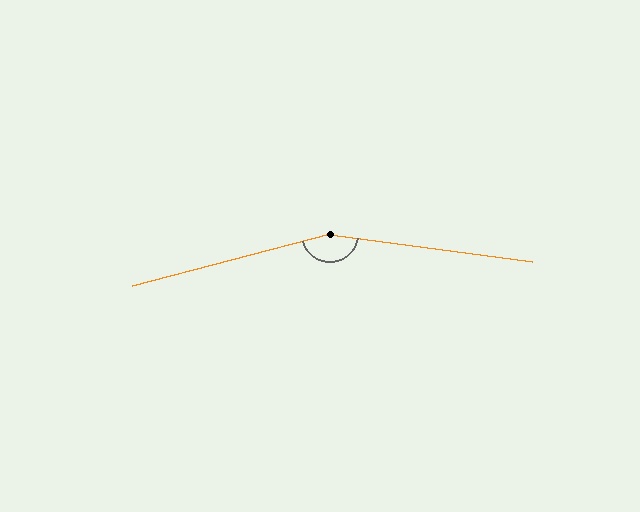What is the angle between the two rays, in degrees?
Approximately 158 degrees.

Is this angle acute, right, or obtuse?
It is obtuse.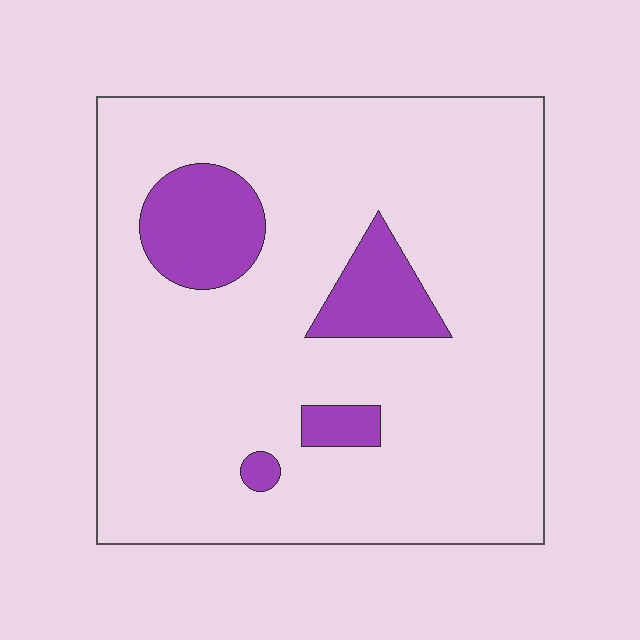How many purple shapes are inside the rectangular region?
4.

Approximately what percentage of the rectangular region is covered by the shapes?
Approximately 15%.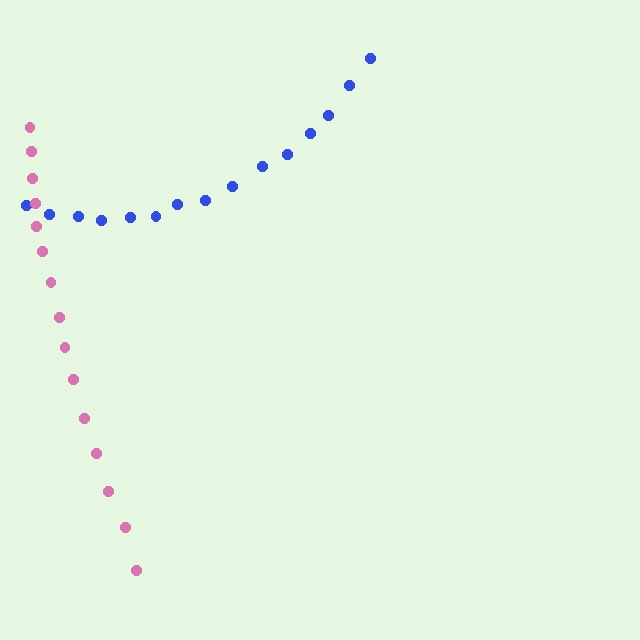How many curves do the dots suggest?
There are 2 distinct paths.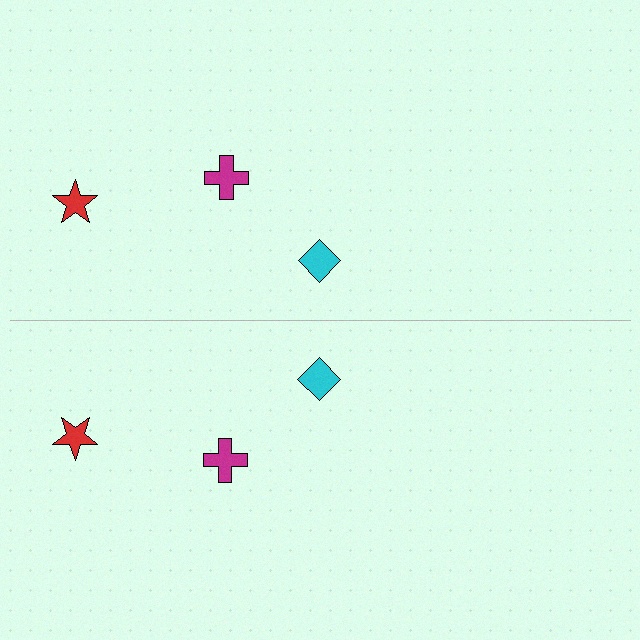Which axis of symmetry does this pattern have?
The pattern has a horizontal axis of symmetry running through the center of the image.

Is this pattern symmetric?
Yes, this pattern has bilateral (reflection) symmetry.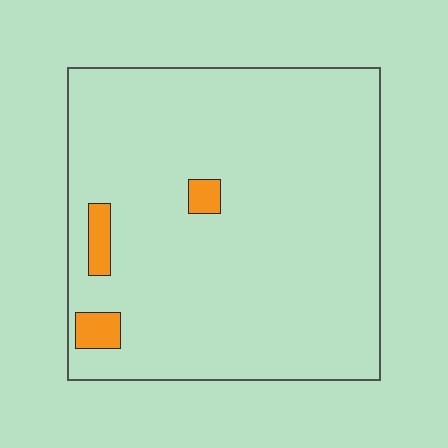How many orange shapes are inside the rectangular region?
3.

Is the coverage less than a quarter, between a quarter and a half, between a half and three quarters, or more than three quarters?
Less than a quarter.